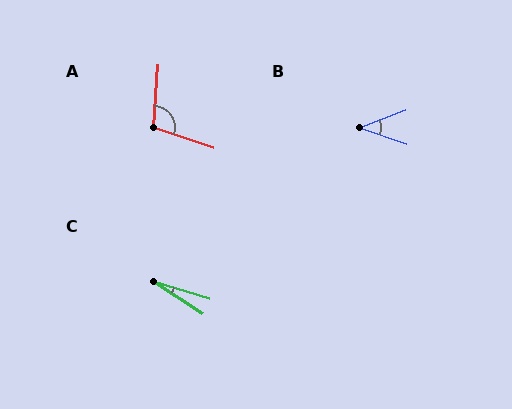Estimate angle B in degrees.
Approximately 40 degrees.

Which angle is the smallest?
C, at approximately 16 degrees.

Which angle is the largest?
A, at approximately 104 degrees.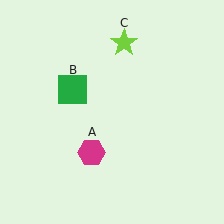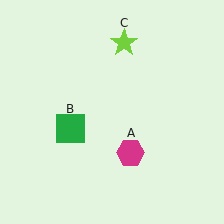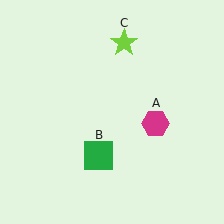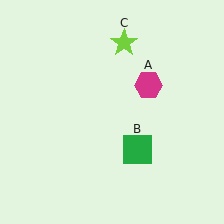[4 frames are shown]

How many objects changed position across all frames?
2 objects changed position: magenta hexagon (object A), green square (object B).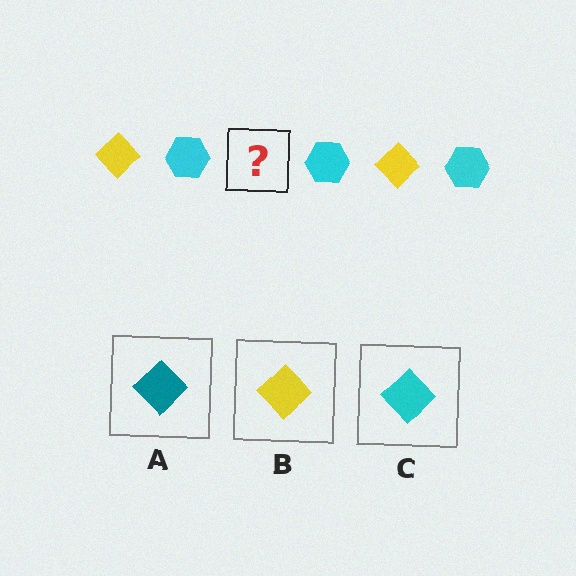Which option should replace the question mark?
Option B.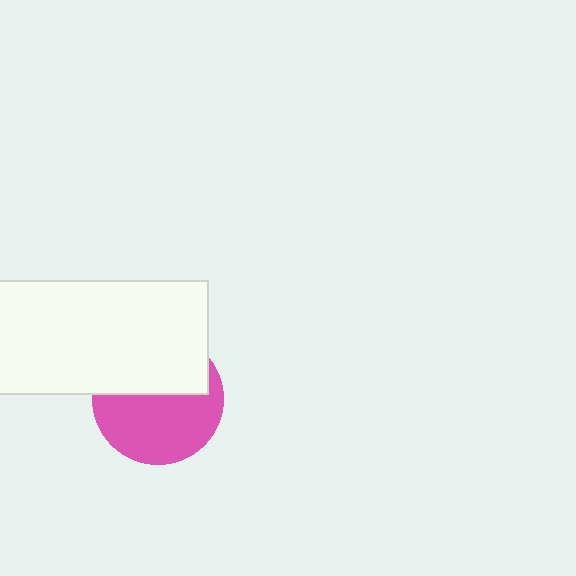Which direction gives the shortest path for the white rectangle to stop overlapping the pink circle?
Moving up gives the shortest separation.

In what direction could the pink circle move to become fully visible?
The pink circle could move down. That would shift it out from behind the white rectangle entirely.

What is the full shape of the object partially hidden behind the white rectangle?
The partially hidden object is a pink circle.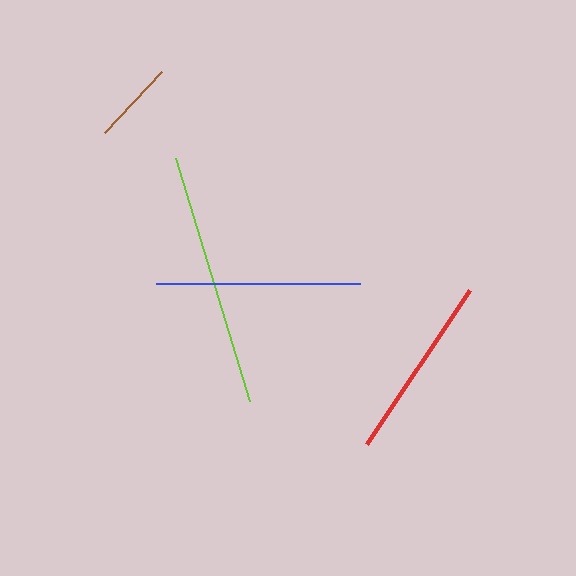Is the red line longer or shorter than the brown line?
The red line is longer than the brown line.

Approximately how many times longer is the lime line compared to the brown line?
The lime line is approximately 3.0 times the length of the brown line.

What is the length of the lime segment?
The lime segment is approximately 254 pixels long.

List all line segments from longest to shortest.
From longest to shortest: lime, blue, red, brown.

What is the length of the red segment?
The red segment is approximately 185 pixels long.